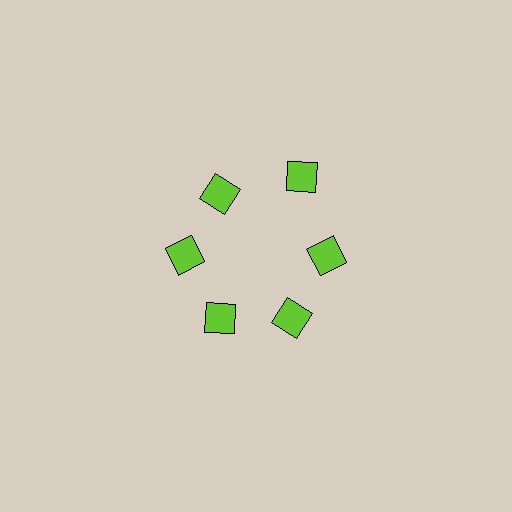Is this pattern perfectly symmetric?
No. The 6 lime squares are arranged in a ring, but one element near the 1 o'clock position is pushed outward from the center, breaking the 6-fold rotational symmetry.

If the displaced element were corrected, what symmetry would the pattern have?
It would have 6-fold rotational symmetry — the pattern would map onto itself every 60 degrees.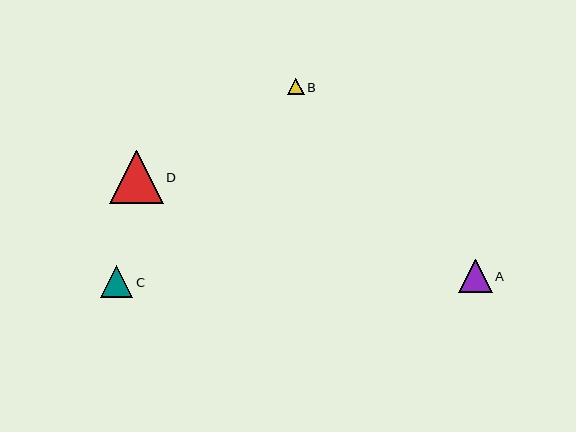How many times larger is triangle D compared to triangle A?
Triangle D is approximately 1.6 times the size of triangle A.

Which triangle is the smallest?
Triangle B is the smallest with a size of approximately 16 pixels.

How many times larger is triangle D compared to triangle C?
Triangle D is approximately 1.7 times the size of triangle C.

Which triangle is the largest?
Triangle D is the largest with a size of approximately 54 pixels.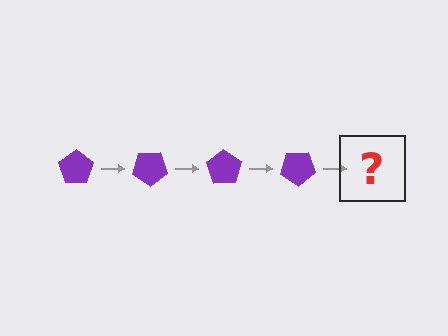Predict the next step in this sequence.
The next step is a purple pentagon rotated 140 degrees.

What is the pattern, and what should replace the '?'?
The pattern is that the pentagon rotates 35 degrees each step. The '?' should be a purple pentagon rotated 140 degrees.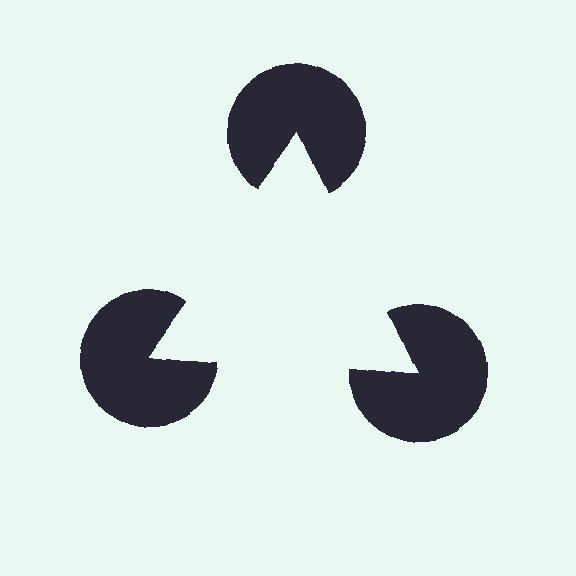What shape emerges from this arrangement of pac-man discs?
An illusory triangle — its edges are inferred from the aligned wedge cuts in the pac-man discs, not physically drawn.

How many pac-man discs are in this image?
There are 3 — one at each vertex of the illusory triangle.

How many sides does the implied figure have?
3 sides.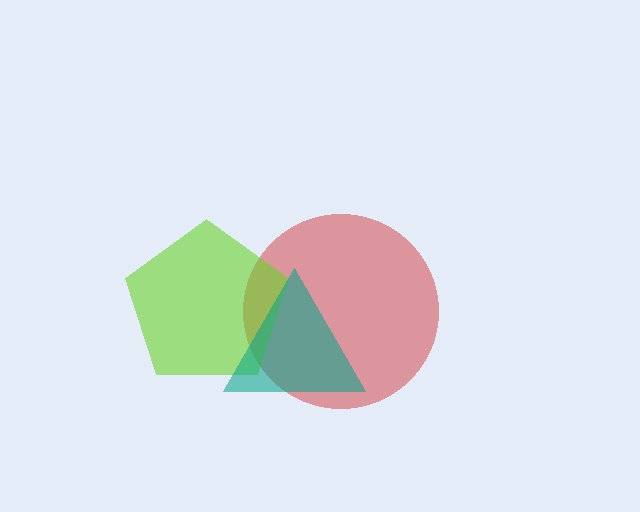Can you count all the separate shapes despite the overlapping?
Yes, there are 3 separate shapes.